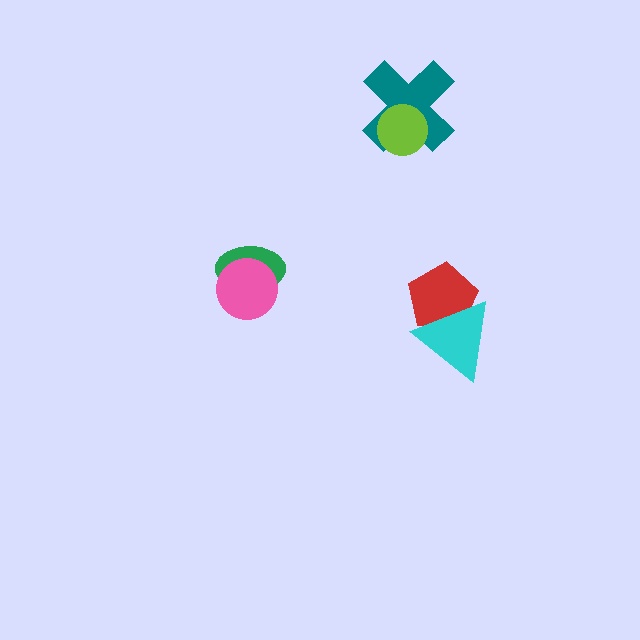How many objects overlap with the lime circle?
1 object overlaps with the lime circle.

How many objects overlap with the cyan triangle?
1 object overlaps with the cyan triangle.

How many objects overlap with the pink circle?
1 object overlaps with the pink circle.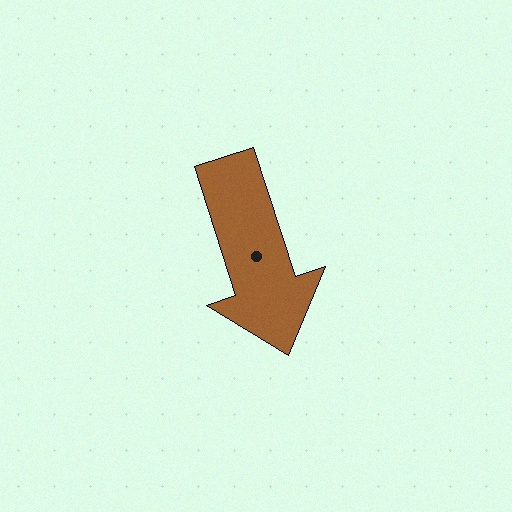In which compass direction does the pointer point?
South.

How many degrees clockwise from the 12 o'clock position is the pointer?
Approximately 162 degrees.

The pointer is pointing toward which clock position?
Roughly 5 o'clock.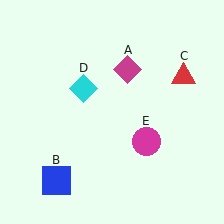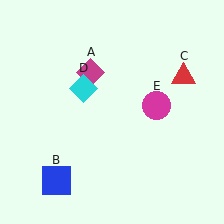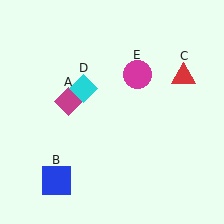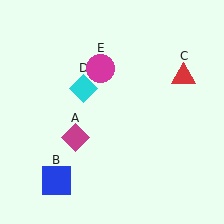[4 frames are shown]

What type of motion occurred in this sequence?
The magenta diamond (object A), magenta circle (object E) rotated counterclockwise around the center of the scene.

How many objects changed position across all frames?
2 objects changed position: magenta diamond (object A), magenta circle (object E).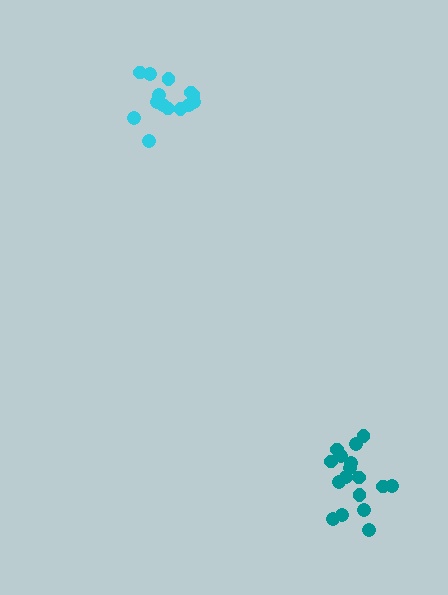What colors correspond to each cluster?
The clusters are colored: teal, cyan.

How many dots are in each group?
Group 1: 17 dots, Group 2: 14 dots (31 total).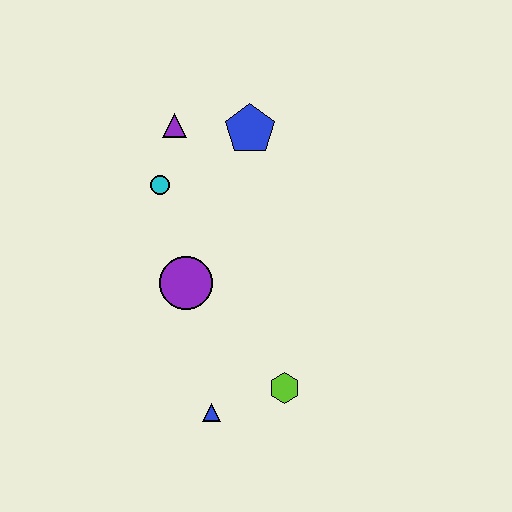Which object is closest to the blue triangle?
The lime hexagon is closest to the blue triangle.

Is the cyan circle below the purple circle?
No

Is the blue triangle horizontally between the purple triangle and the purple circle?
No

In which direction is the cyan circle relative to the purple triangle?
The cyan circle is below the purple triangle.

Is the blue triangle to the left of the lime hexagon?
Yes